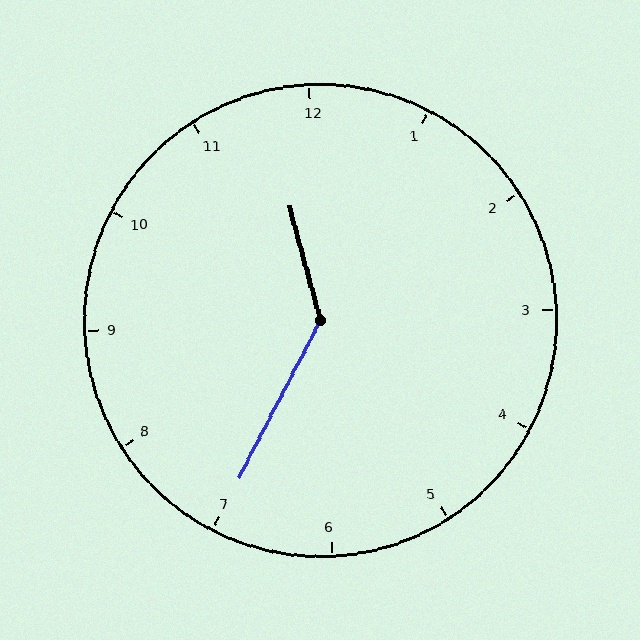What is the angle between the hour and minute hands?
Approximately 138 degrees.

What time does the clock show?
11:35.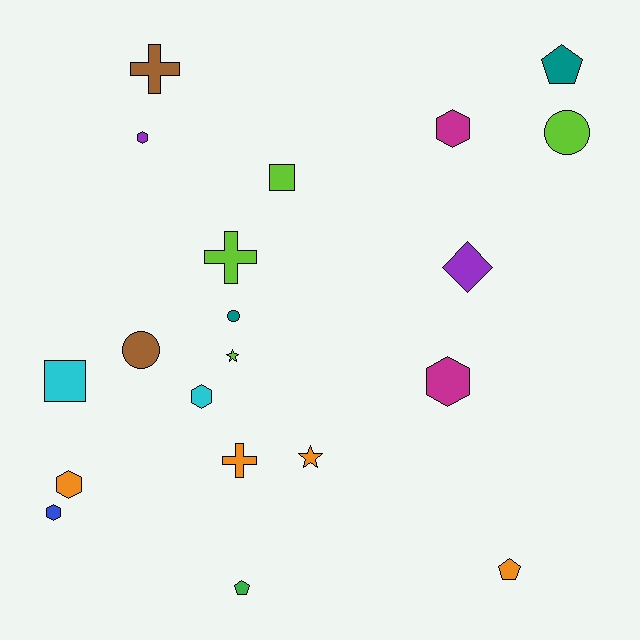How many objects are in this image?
There are 20 objects.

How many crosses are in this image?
There are 3 crosses.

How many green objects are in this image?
There is 1 green object.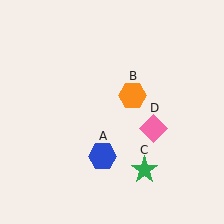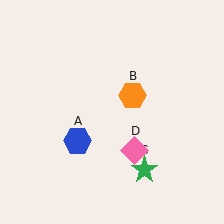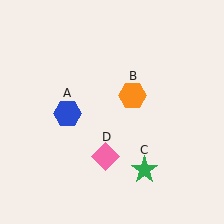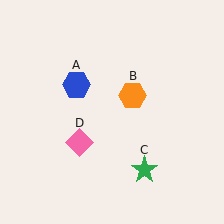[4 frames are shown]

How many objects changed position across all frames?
2 objects changed position: blue hexagon (object A), pink diamond (object D).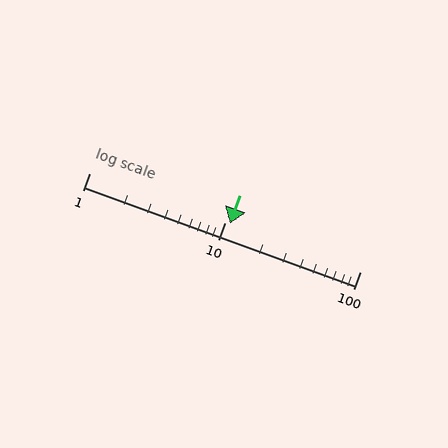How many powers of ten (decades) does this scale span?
The scale spans 2 decades, from 1 to 100.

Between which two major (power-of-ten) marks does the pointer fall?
The pointer is between 10 and 100.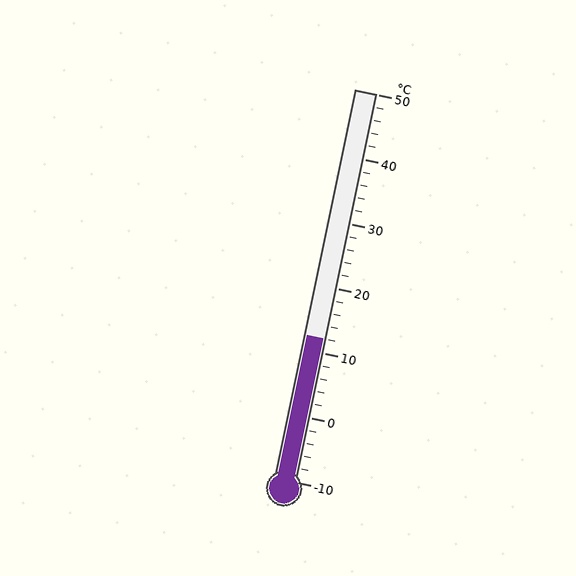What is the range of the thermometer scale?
The thermometer scale ranges from -10°C to 50°C.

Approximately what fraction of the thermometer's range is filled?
The thermometer is filled to approximately 35% of its range.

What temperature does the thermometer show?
The thermometer shows approximately 12°C.